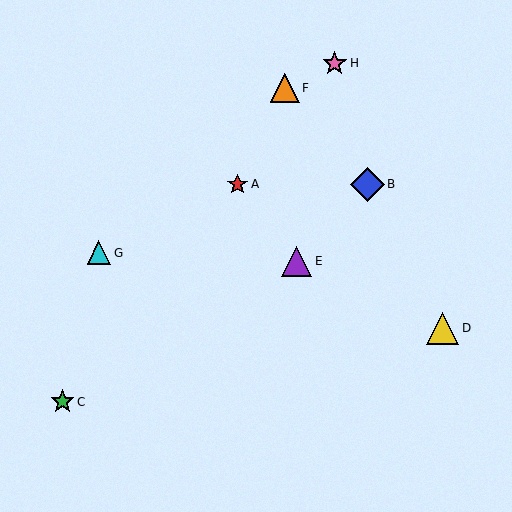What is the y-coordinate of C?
Object C is at y≈402.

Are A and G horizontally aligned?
No, A is at y≈184 and G is at y≈253.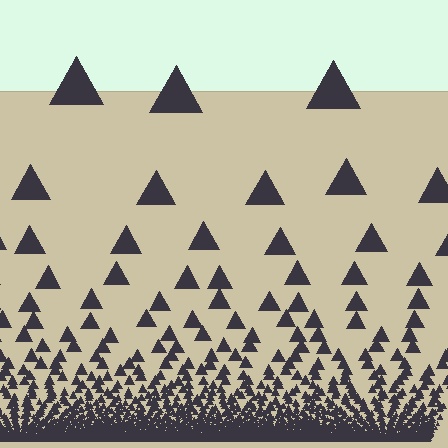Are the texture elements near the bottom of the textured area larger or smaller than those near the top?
Smaller. The gradient is inverted — elements near the bottom are smaller and denser.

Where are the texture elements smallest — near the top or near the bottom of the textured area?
Near the bottom.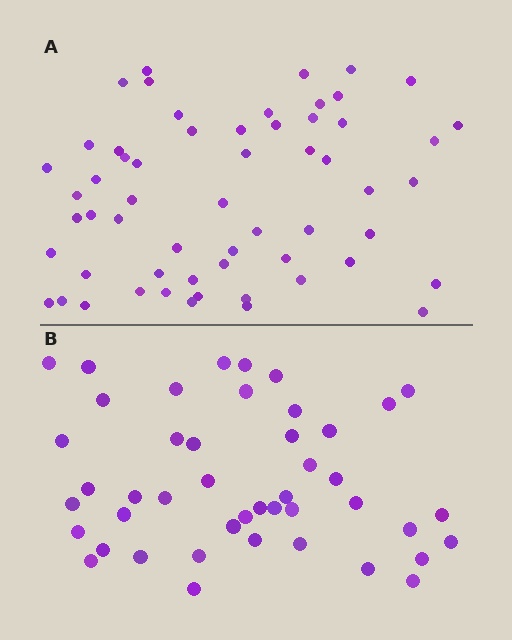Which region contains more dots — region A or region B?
Region A (the top region) has more dots.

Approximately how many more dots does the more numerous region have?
Region A has approximately 15 more dots than region B.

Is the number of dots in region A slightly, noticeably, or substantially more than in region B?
Region A has noticeably more, but not dramatically so. The ratio is roughly 1.3 to 1.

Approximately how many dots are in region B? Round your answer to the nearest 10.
About 40 dots. (The exact count is 45, which rounds to 40.)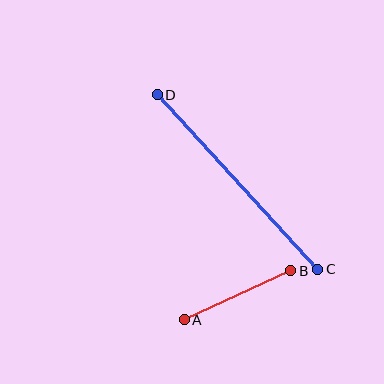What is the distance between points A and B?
The distance is approximately 117 pixels.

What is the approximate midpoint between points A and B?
The midpoint is at approximately (237, 295) pixels.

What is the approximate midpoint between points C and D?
The midpoint is at approximately (237, 182) pixels.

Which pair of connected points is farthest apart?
Points C and D are farthest apart.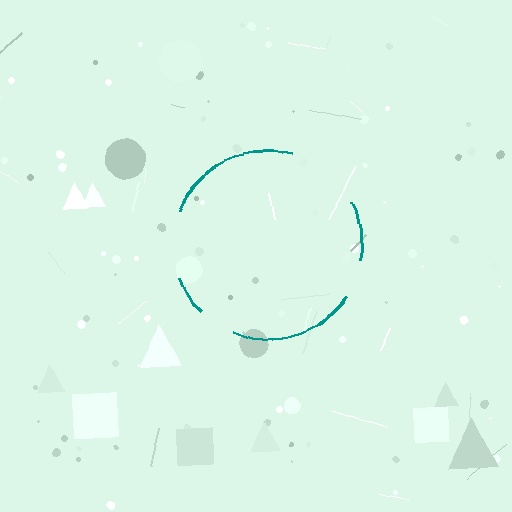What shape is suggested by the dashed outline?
The dashed outline suggests a circle.